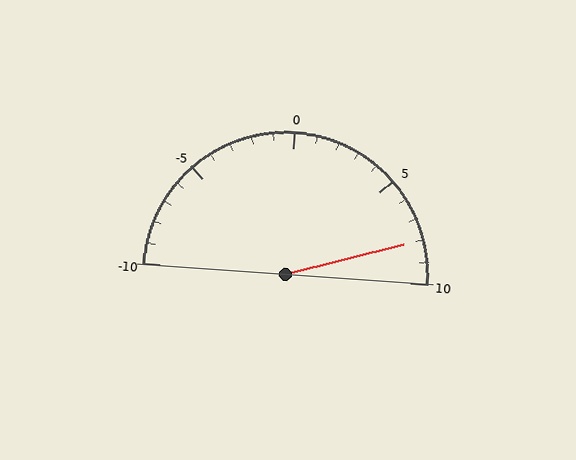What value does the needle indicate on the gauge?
The needle indicates approximately 8.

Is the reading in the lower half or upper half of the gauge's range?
The reading is in the upper half of the range (-10 to 10).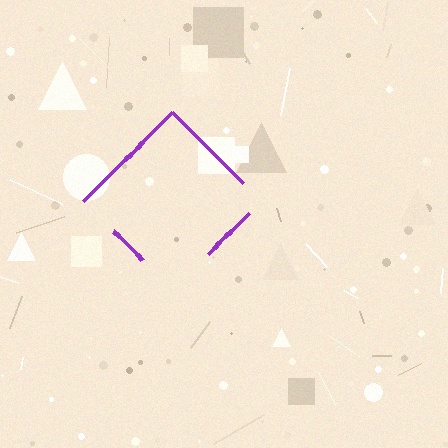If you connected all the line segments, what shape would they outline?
They would outline a diamond.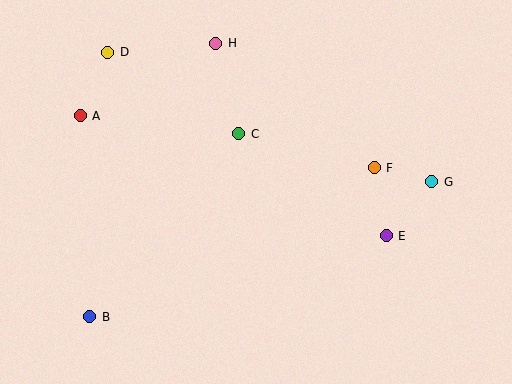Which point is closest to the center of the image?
Point C at (239, 134) is closest to the center.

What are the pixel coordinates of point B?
Point B is at (90, 317).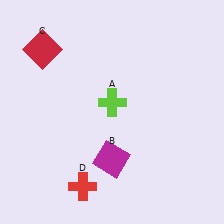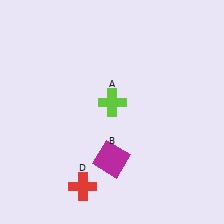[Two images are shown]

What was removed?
The red square (C) was removed in Image 2.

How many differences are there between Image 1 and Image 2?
There is 1 difference between the two images.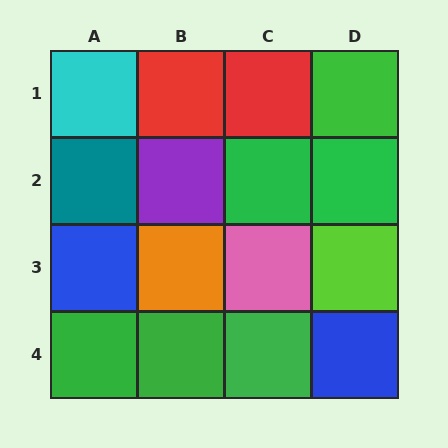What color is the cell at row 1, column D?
Green.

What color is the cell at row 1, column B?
Red.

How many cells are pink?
1 cell is pink.